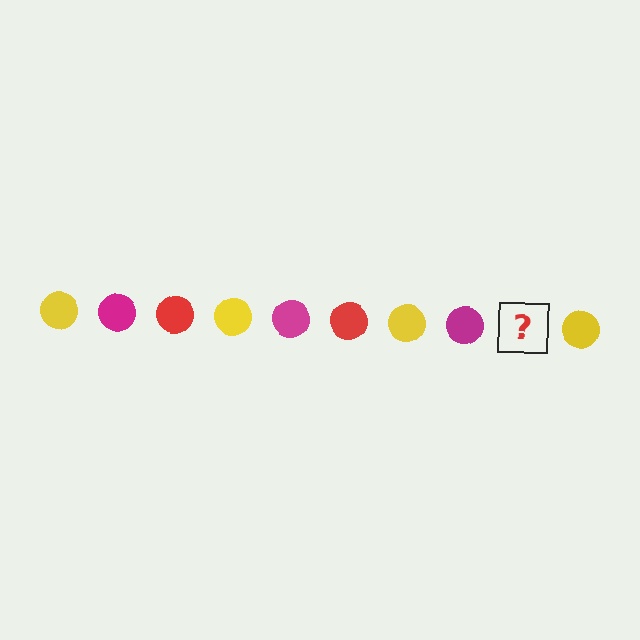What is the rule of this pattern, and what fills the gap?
The rule is that the pattern cycles through yellow, magenta, red circles. The gap should be filled with a red circle.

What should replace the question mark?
The question mark should be replaced with a red circle.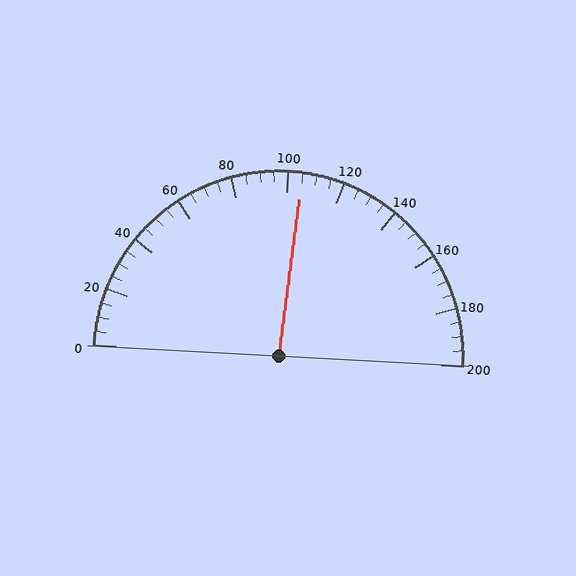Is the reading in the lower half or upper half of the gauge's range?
The reading is in the upper half of the range (0 to 200).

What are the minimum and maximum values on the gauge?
The gauge ranges from 0 to 200.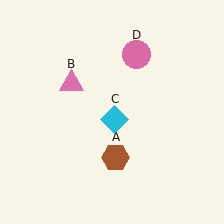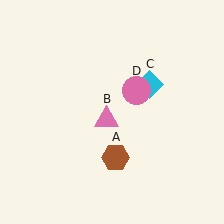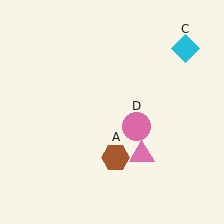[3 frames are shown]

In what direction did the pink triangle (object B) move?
The pink triangle (object B) moved down and to the right.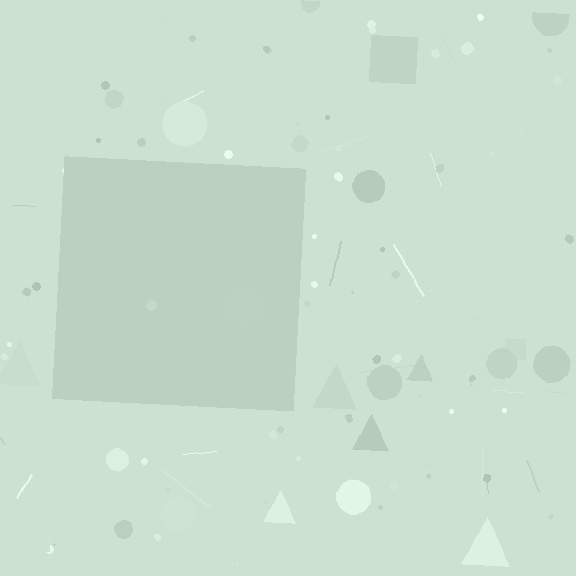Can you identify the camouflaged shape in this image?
The camouflaged shape is a square.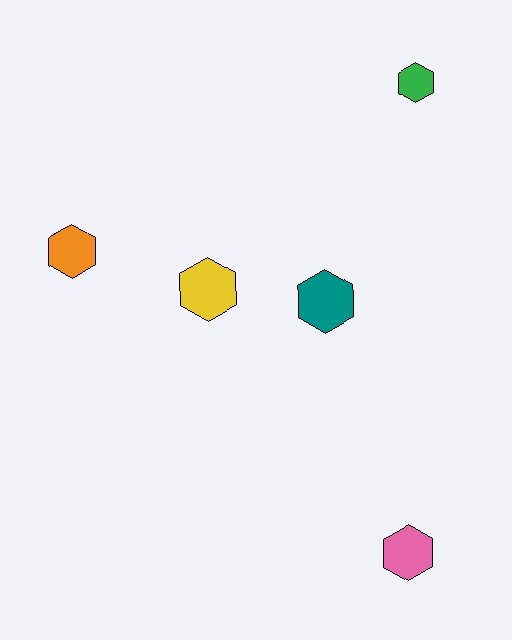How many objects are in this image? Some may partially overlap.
There are 5 objects.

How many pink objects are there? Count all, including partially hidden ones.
There is 1 pink object.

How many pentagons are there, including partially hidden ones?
There are no pentagons.